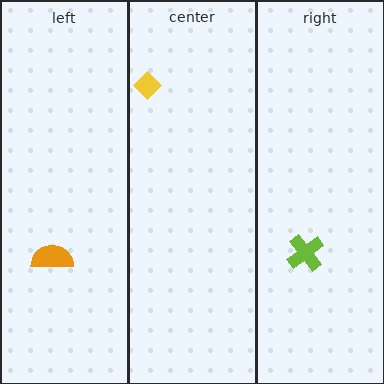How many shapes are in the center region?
1.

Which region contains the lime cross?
The right region.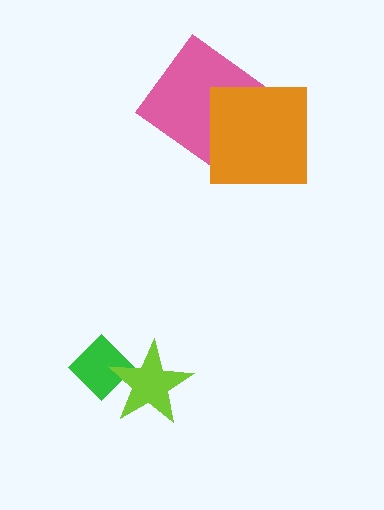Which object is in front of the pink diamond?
The orange square is in front of the pink diamond.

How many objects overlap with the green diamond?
1 object overlaps with the green diamond.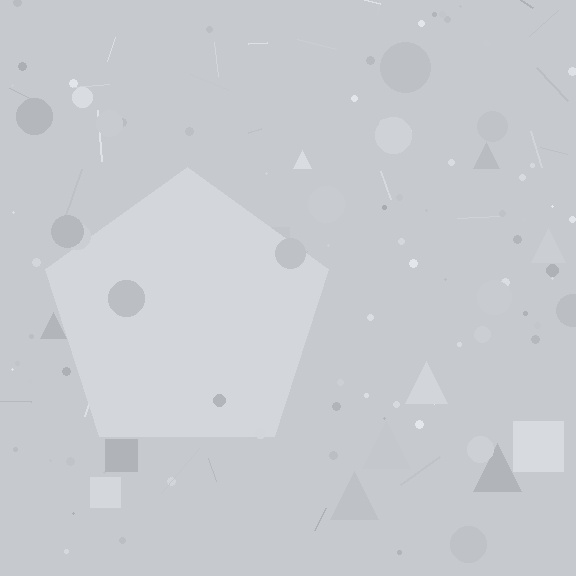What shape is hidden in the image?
A pentagon is hidden in the image.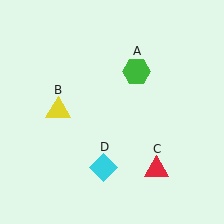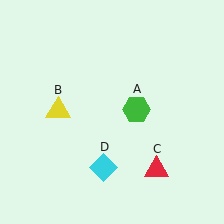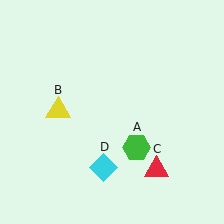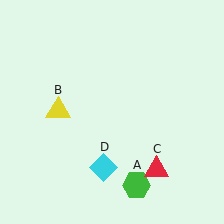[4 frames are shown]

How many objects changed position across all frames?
1 object changed position: green hexagon (object A).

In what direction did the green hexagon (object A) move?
The green hexagon (object A) moved down.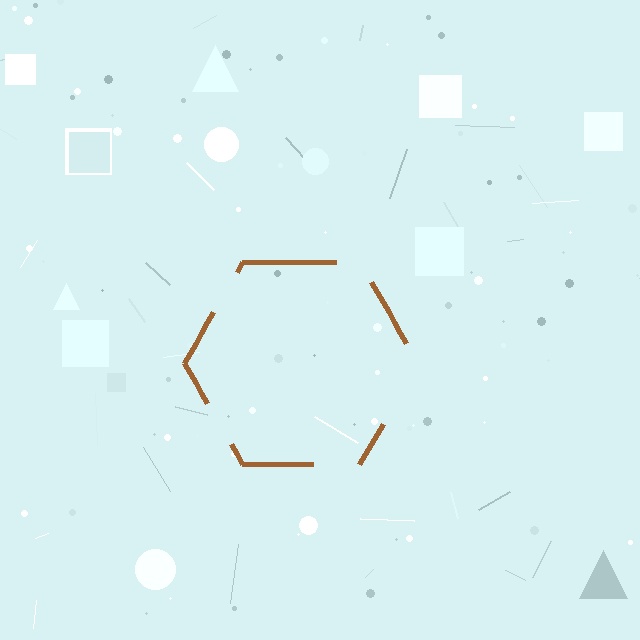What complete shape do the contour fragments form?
The contour fragments form a hexagon.